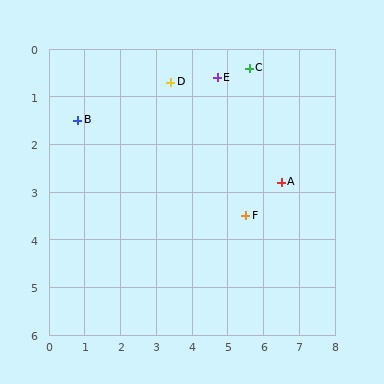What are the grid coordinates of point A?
Point A is at approximately (6.5, 2.8).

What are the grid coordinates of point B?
Point B is at approximately (0.8, 1.5).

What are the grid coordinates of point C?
Point C is at approximately (5.6, 0.4).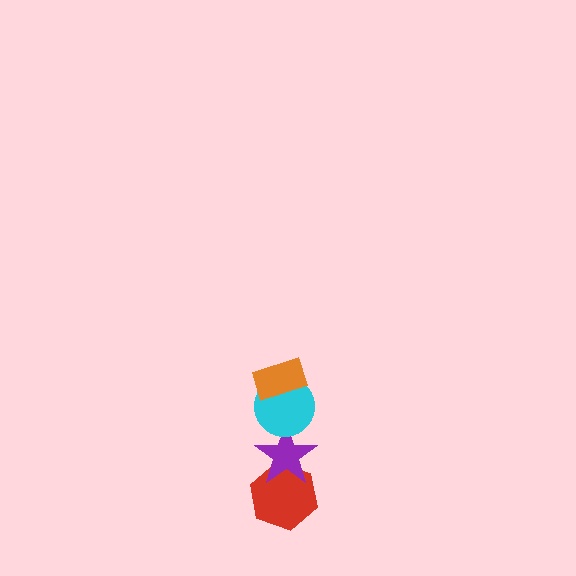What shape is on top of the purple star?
The cyan circle is on top of the purple star.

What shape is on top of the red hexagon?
The purple star is on top of the red hexagon.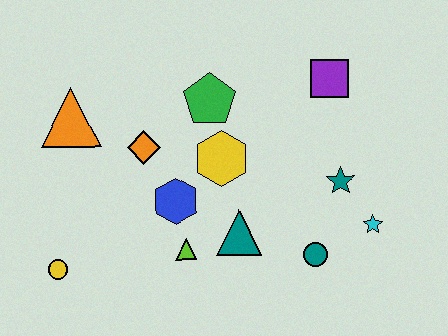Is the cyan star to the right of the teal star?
Yes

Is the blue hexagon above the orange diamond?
No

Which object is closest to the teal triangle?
The lime triangle is closest to the teal triangle.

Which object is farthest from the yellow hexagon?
The yellow circle is farthest from the yellow hexagon.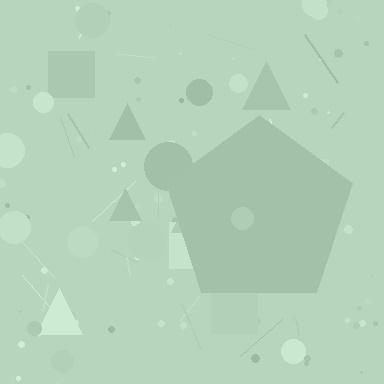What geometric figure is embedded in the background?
A pentagon is embedded in the background.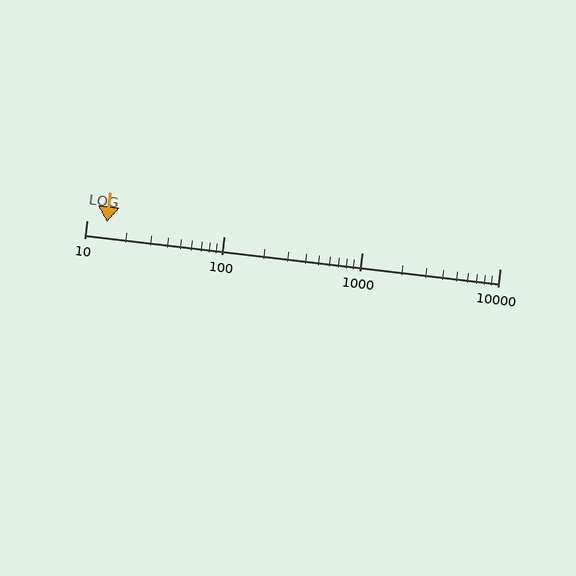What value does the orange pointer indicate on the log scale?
The pointer indicates approximately 14.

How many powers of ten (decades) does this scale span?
The scale spans 3 decades, from 10 to 10000.